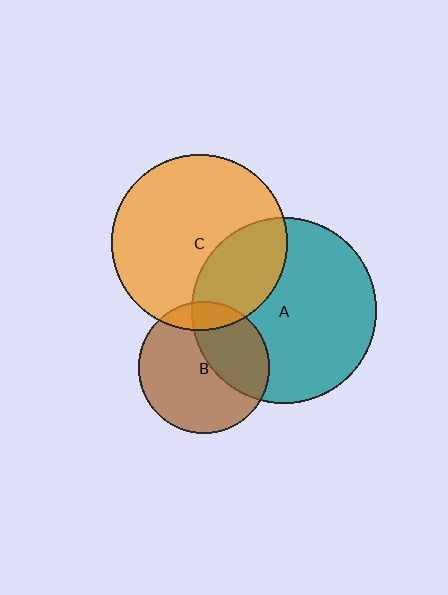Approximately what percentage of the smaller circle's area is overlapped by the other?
Approximately 15%.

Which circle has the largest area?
Circle A (teal).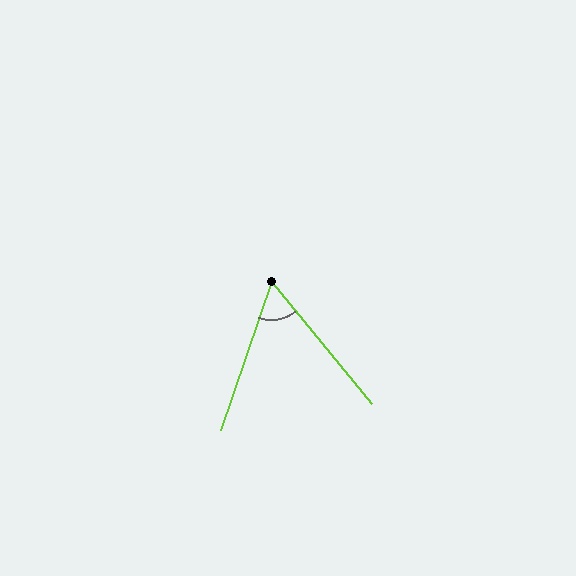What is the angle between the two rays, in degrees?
Approximately 58 degrees.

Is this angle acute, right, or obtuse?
It is acute.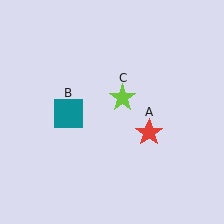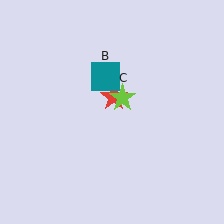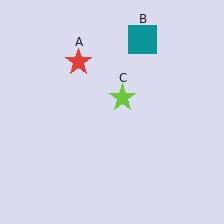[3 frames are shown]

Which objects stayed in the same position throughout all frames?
Lime star (object C) remained stationary.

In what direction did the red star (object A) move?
The red star (object A) moved up and to the left.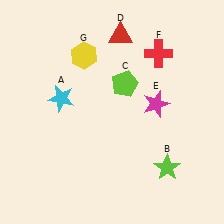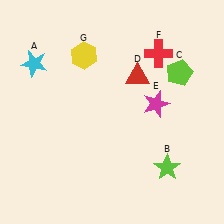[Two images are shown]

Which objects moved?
The objects that moved are: the cyan star (A), the lime pentagon (C), the red triangle (D).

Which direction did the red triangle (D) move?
The red triangle (D) moved down.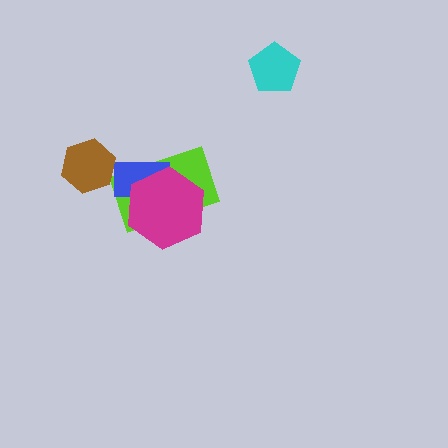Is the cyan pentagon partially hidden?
No, no other shape covers it.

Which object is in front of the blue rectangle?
The magenta hexagon is in front of the blue rectangle.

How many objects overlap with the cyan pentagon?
0 objects overlap with the cyan pentagon.